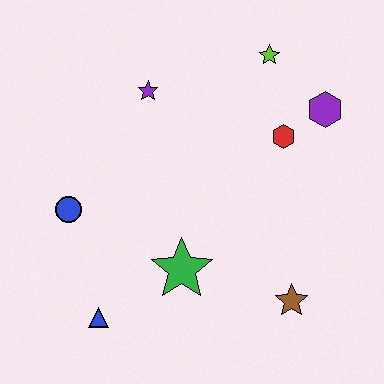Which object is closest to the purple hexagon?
The red hexagon is closest to the purple hexagon.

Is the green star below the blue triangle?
No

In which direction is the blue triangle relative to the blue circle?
The blue triangle is below the blue circle.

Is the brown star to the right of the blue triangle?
Yes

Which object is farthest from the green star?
The lime star is farthest from the green star.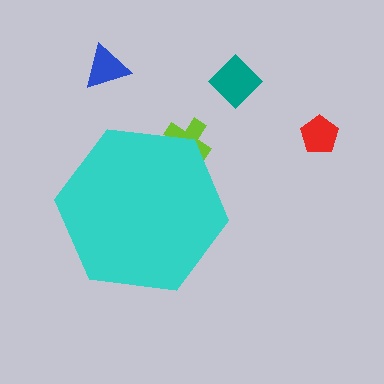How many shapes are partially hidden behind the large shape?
1 shape is partially hidden.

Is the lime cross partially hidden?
Yes, the lime cross is partially hidden behind the cyan hexagon.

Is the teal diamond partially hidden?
No, the teal diamond is fully visible.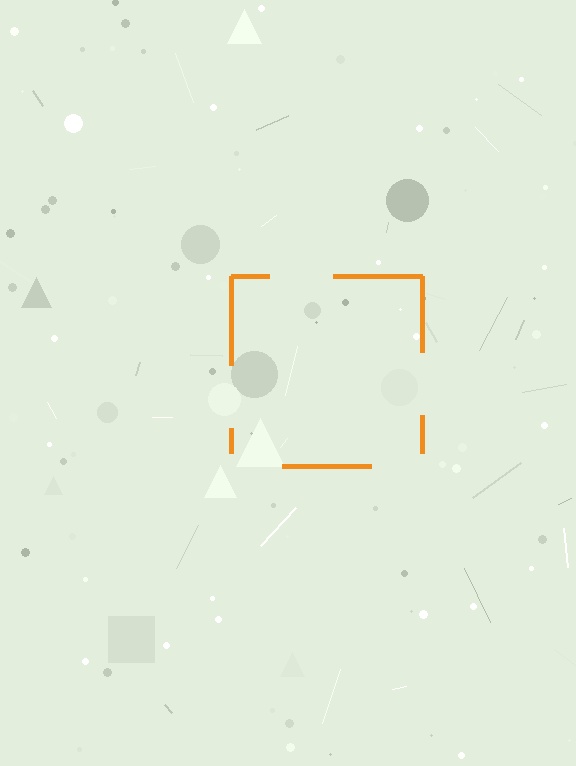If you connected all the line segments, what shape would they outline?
They would outline a square.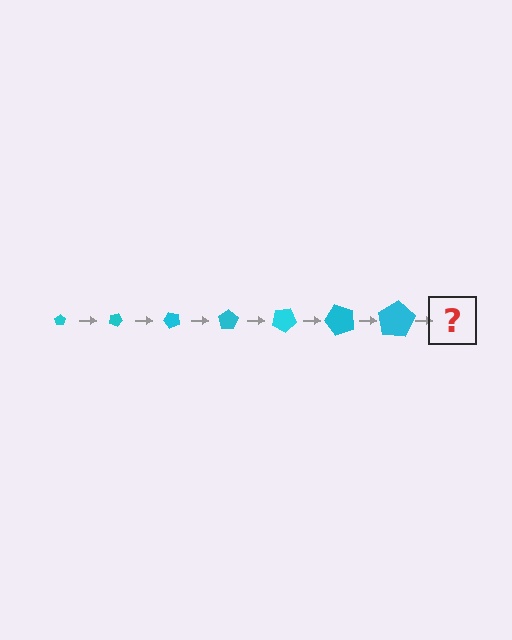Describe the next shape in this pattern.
It should be a pentagon, larger than the previous one and rotated 175 degrees from the start.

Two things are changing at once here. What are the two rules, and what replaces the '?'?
The two rules are that the pentagon grows larger each step and it rotates 25 degrees each step. The '?' should be a pentagon, larger than the previous one and rotated 175 degrees from the start.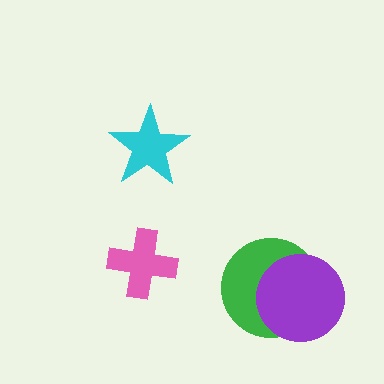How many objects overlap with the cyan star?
0 objects overlap with the cyan star.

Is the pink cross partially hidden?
No, no other shape covers it.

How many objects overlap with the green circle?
1 object overlaps with the green circle.